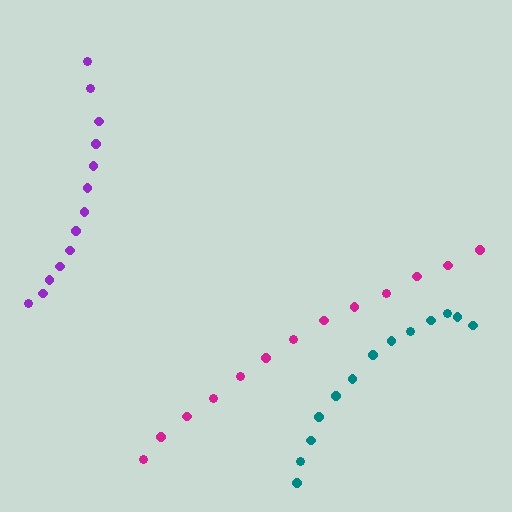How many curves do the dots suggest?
There are 3 distinct paths.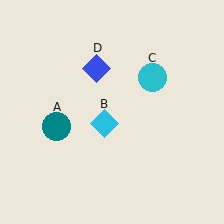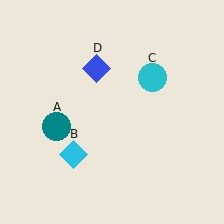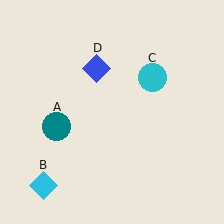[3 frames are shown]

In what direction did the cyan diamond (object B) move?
The cyan diamond (object B) moved down and to the left.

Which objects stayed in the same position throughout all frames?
Teal circle (object A) and cyan circle (object C) and blue diamond (object D) remained stationary.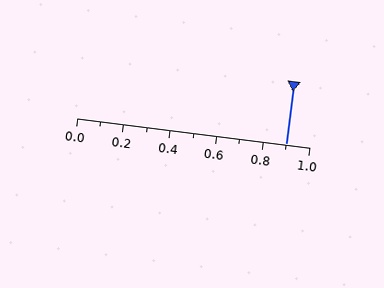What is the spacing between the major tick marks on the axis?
The major ticks are spaced 0.2 apart.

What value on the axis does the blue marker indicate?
The marker indicates approximately 0.9.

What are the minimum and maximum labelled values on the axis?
The axis runs from 0.0 to 1.0.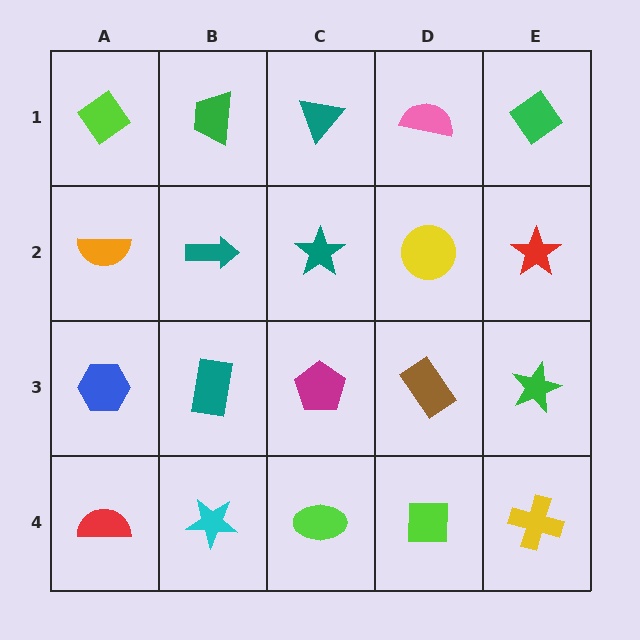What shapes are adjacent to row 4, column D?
A brown rectangle (row 3, column D), a lime ellipse (row 4, column C), a yellow cross (row 4, column E).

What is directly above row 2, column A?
A lime diamond.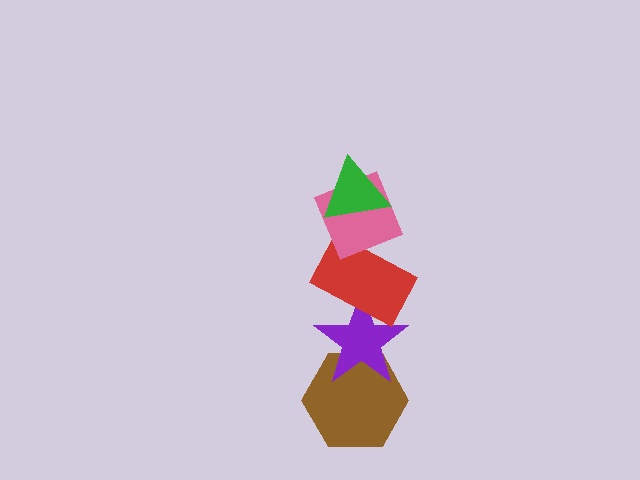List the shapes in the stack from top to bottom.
From top to bottom: the green triangle, the pink diamond, the red rectangle, the purple star, the brown hexagon.